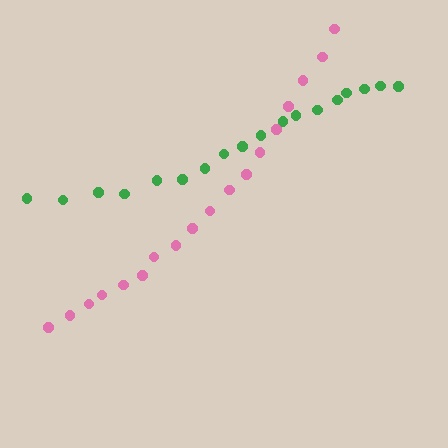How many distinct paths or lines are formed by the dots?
There are 2 distinct paths.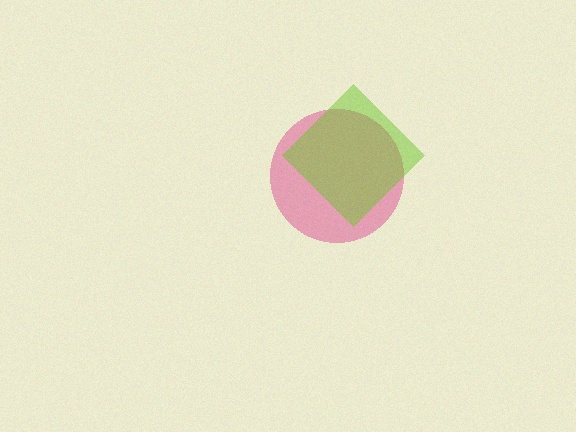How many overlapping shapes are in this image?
There are 2 overlapping shapes in the image.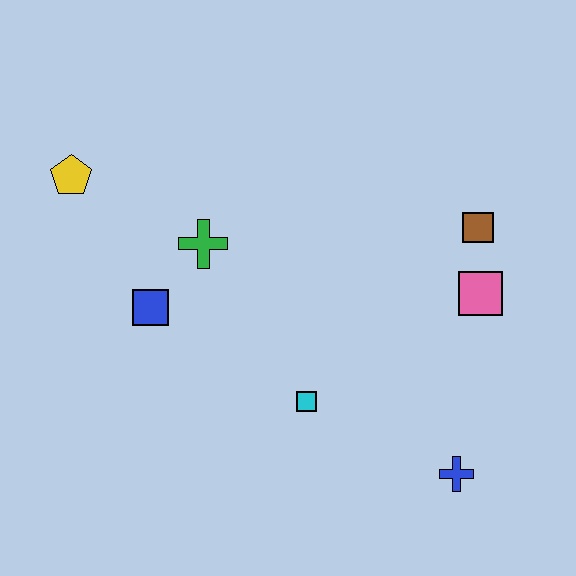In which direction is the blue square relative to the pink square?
The blue square is to the left of the pink square.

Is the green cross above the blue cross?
Yes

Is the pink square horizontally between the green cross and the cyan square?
No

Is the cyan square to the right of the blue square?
Yes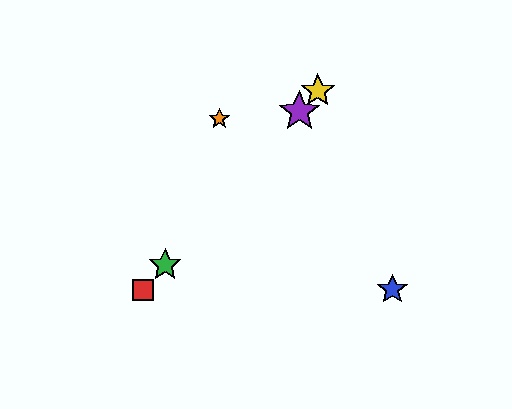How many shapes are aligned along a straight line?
4 shapes (the red square, the green star, the yellow star, the purple star) are aligned along a straight line.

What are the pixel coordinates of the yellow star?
The yellow star is at (318, 91).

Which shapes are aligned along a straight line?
The red square, the green star, the yellow star, the purple star are aligned along a straight line.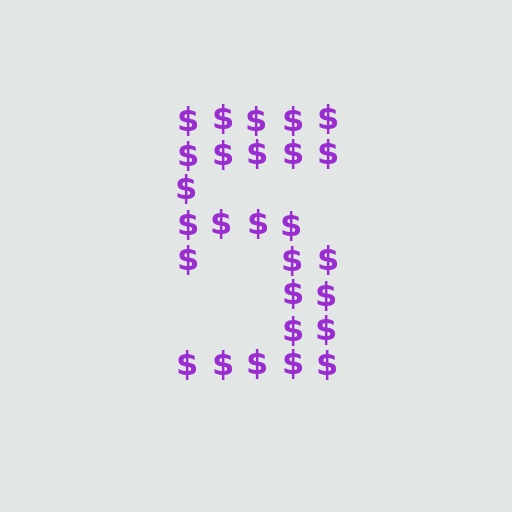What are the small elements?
The small elements are dollar signs.